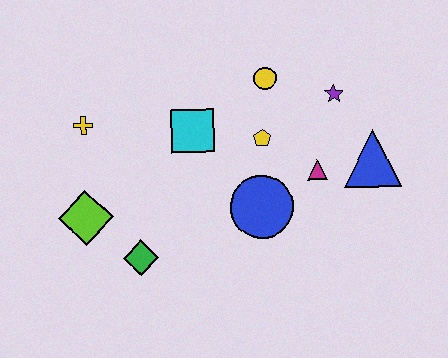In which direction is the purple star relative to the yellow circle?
The purple star is to the right of the yellow circle.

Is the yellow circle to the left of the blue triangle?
Yes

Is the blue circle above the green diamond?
Yes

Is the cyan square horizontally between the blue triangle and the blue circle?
No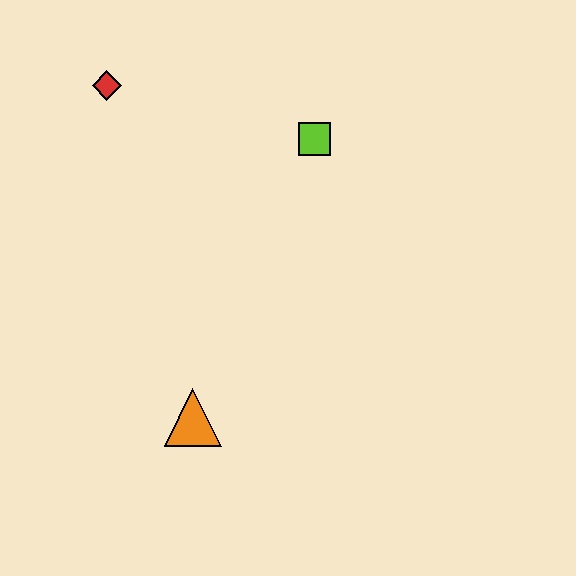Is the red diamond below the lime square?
No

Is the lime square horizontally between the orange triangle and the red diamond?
No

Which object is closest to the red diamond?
The lime square is closest to the red diamond.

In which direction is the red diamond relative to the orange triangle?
The red diamond is above the orange triangle.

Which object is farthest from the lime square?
The orange triangle is farthest from the lime square.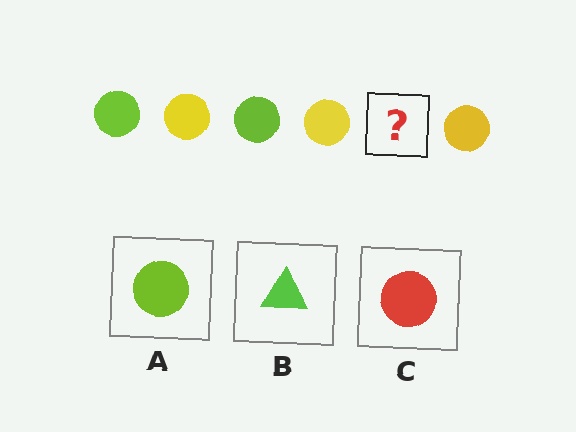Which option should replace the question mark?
Option A.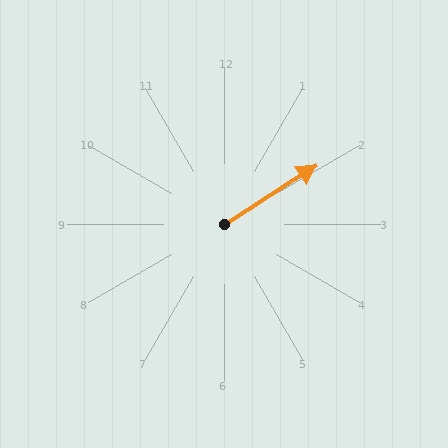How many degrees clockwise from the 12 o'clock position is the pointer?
Approximately 57 degrees.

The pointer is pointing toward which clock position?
Roughly 2 o'clock.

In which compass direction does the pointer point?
Northeast.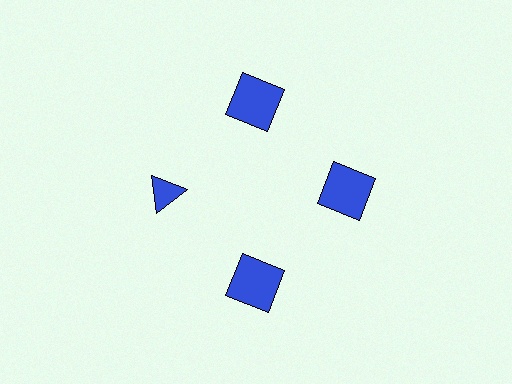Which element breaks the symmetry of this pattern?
The blue triangle at roughly the 9 o'clock position breaks the symmetry. All other shapes are blue squares.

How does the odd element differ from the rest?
It has a different shape: triangle instead of square.